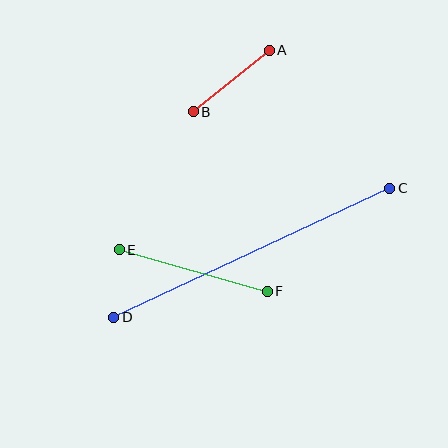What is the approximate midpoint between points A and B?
The midpoint is at approximately (231, 81) pixels.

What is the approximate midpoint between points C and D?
The midpoint is at approximately (252, 253) pixels.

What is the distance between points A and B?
The distance is approximately 98 pixels.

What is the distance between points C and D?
The distance is approximately 305 pixels.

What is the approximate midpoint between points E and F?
The midpoint is at approximately (193, 270) pixels.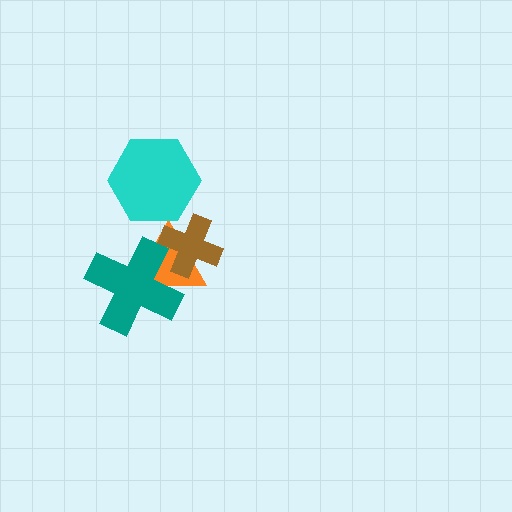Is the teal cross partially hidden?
No, no other shape covers it.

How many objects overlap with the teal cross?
2 objects overlap with the teal cross.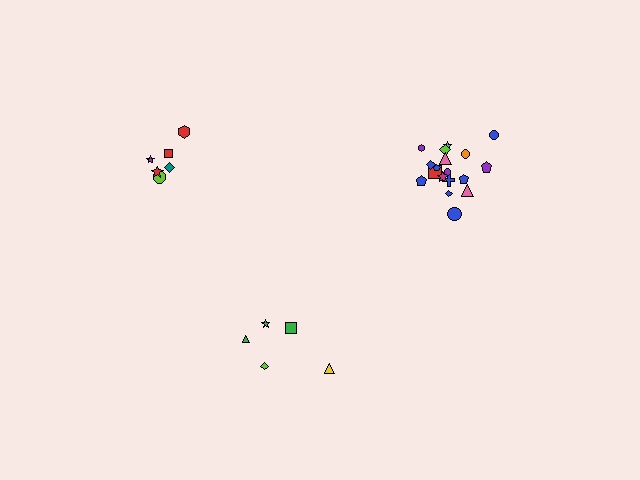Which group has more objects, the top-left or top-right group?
The top-right group.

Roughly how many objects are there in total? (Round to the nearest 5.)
Roughly 30 objects in total.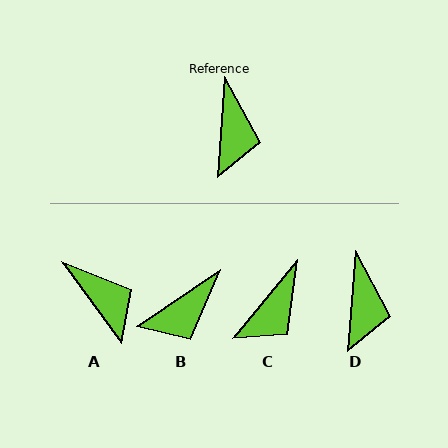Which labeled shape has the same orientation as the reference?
D.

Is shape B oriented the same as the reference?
No, it is off by about 52 degrees.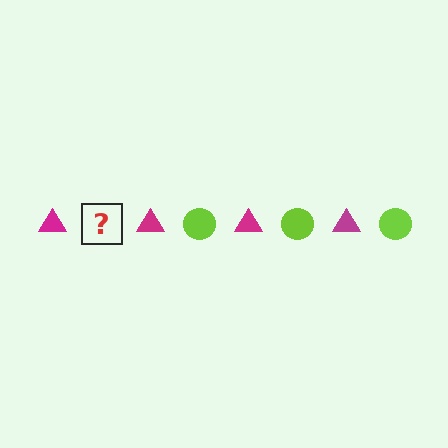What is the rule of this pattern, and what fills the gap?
The rule is that the pattern alternates between magenta triangle and lime circle. The gap should be filled with a lime circle.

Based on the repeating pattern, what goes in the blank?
The blank should be a lime circle.